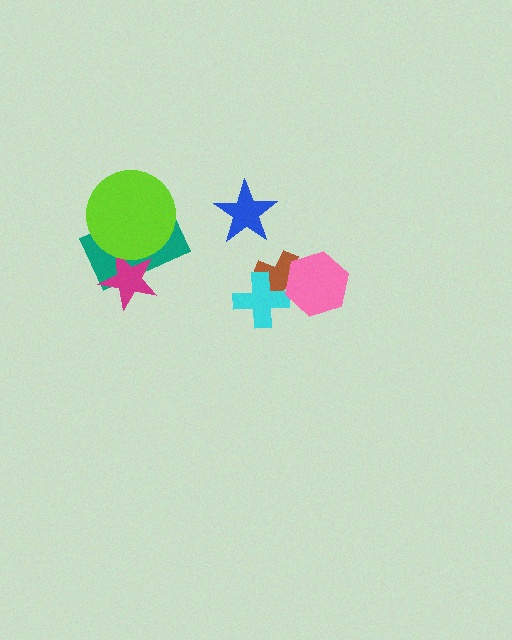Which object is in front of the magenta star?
The lime circle is in front of the magenta star.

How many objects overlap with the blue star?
0 objects overlap with the blue star.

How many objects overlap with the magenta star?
2 objects overlap with the magenta star.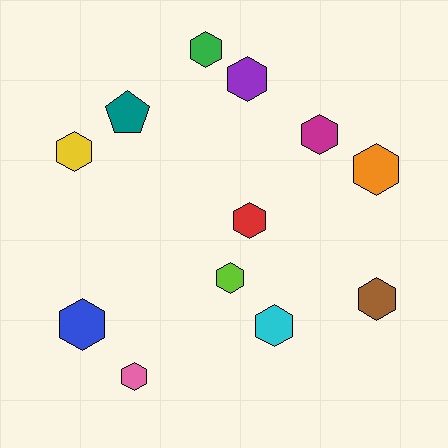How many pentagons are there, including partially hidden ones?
There is 1 pentagon.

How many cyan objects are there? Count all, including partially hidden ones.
There is 1 cyan object.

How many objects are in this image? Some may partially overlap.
There are 12 objects.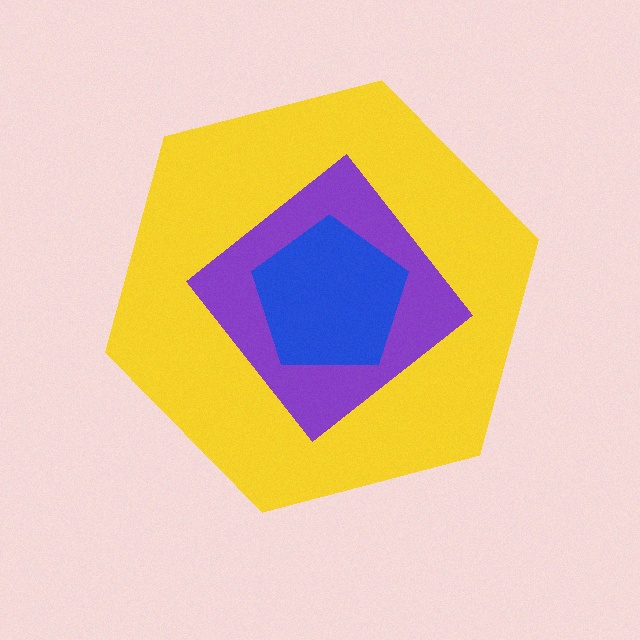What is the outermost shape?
The yellow hexagon.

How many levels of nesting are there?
3.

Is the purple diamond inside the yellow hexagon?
Yes.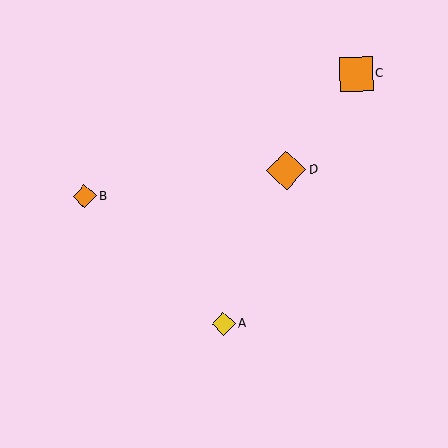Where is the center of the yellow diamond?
The center of the yellow diamond is at (224, 324).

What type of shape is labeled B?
Shape B is an orange diamond.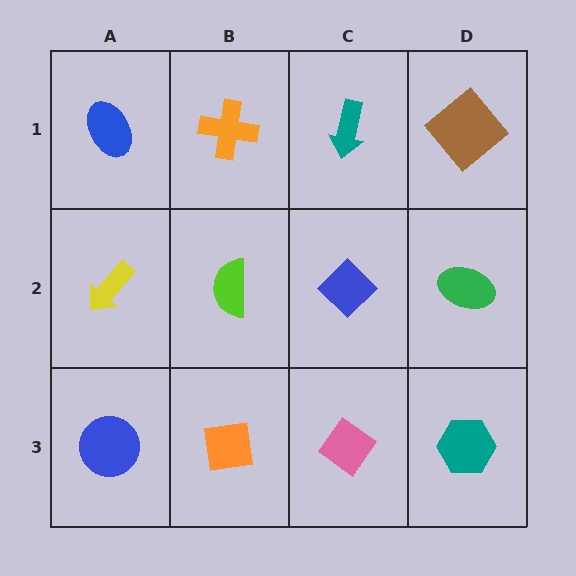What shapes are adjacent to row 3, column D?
A green ellipse (row 2, column D), a pink diamond (row 3, column C).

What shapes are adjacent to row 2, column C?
A teal arrow (row 1, column C), a pink diamond (row 3, column C), a lime semicircle (row 2, column B), a green ellipse (row 2, column D).